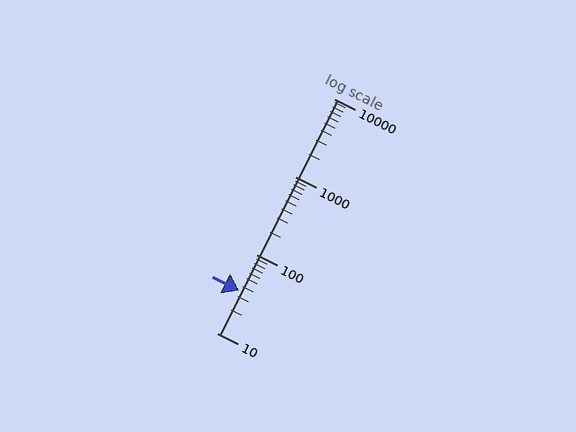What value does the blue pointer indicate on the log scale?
The pointer indicates approximately 35.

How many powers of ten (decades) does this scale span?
The scale spans 3 decades, from 10 to 10000.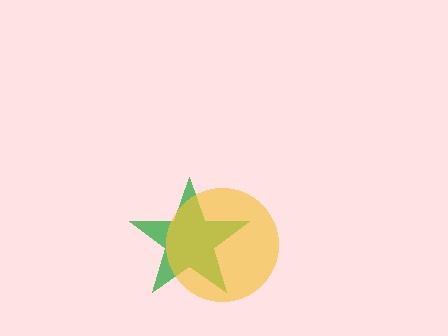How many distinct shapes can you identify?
There are 2 distinct shapes: a green star, a yellow circle.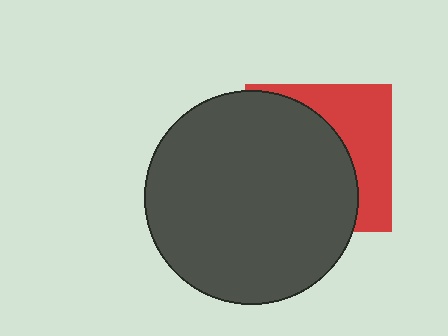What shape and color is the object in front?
The object in front is a dark gray circle.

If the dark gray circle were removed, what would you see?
You would see the complete red square.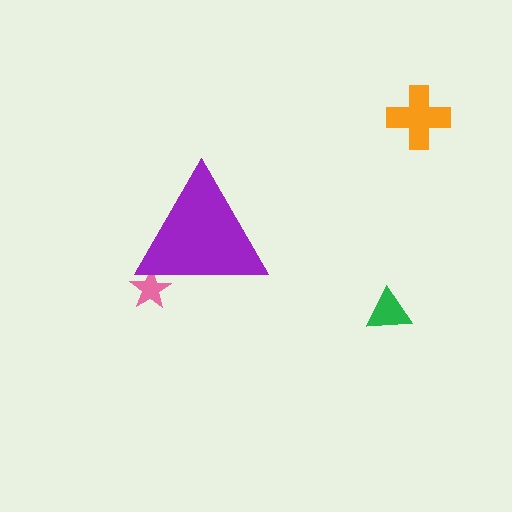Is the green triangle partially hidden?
No, the green triangle is fully visible.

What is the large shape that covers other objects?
A purple triangle.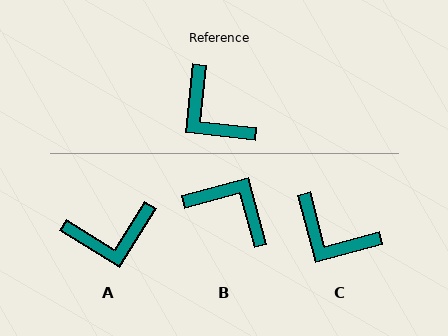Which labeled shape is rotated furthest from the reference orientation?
B, about 159 degrees away.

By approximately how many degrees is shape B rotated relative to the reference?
Approximately 159 degrees clockwise.